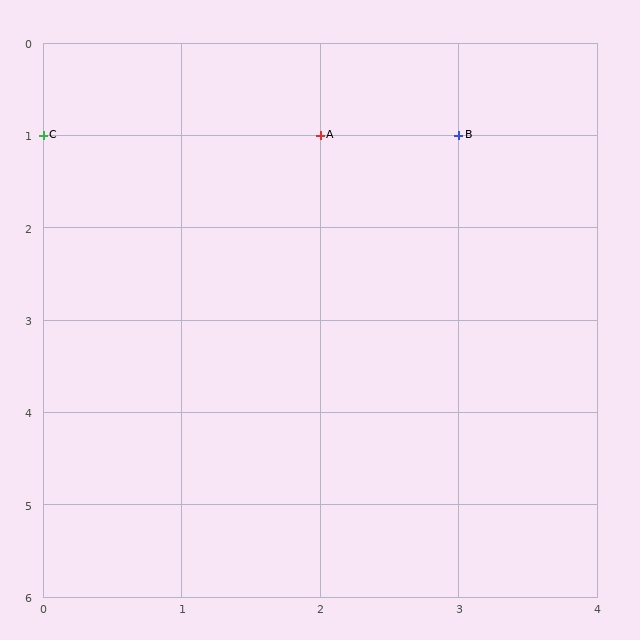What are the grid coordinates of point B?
Point B is at grid coordinates (3, 1).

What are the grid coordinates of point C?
Point C is at grid coordinates (0, 1).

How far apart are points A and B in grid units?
Points A and B are 1 column apart.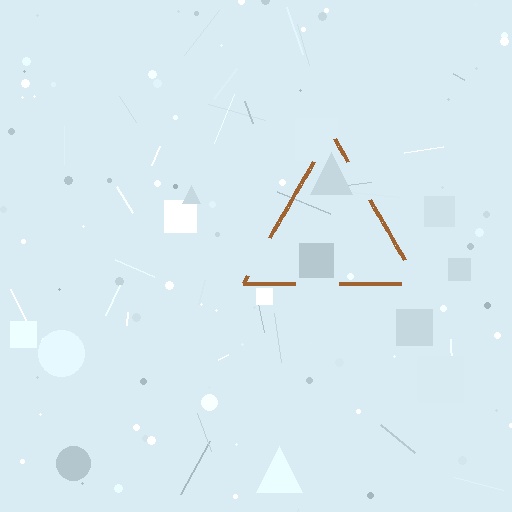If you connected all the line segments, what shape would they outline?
They would outline a triangle.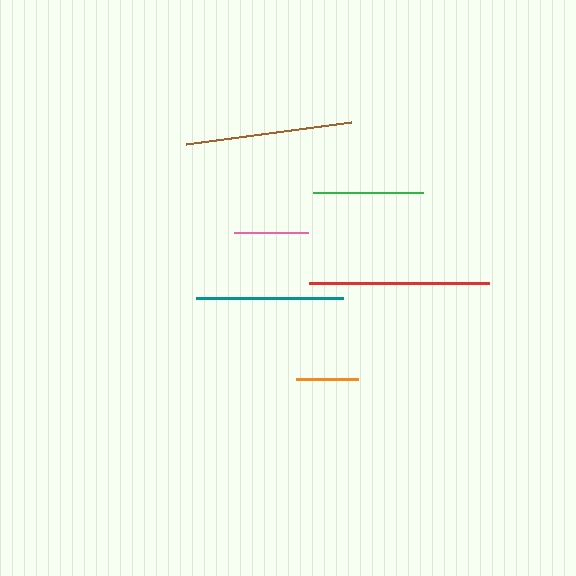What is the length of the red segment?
The red segment is approximately 179 pixels long.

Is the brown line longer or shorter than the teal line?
The brown line is longer than the teal line.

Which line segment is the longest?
The red line is the longest at approximately 179 pixels.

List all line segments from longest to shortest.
From longest to shortest: red, brown, teal, green, pink, orange.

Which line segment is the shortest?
The orange line is the shortest at approximately 62 pixels.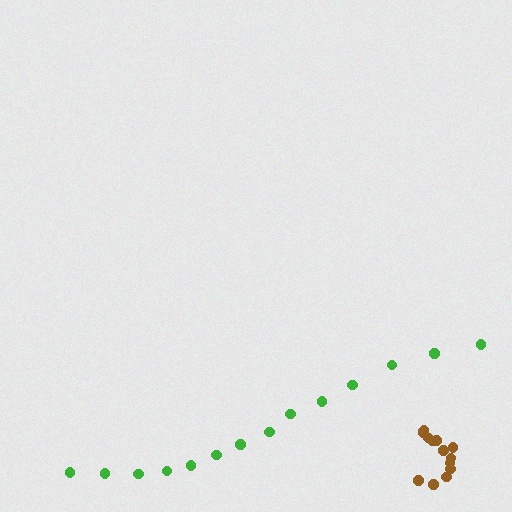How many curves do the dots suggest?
There are 2 distinct paths.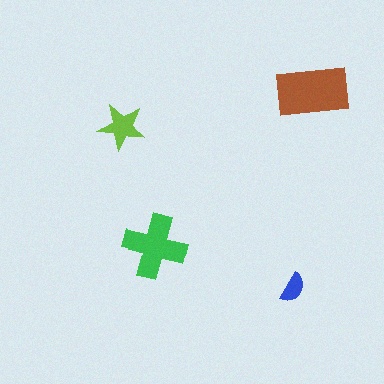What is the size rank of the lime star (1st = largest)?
3rd.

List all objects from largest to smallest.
The brown rectangle, the green cross, the lime star, the blue semicircle.